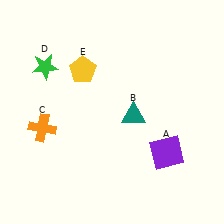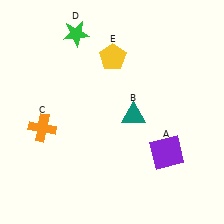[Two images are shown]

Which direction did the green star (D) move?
The green star (D) moved up.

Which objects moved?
The objects that moved are: the green star (D), the yellow pentagon (E).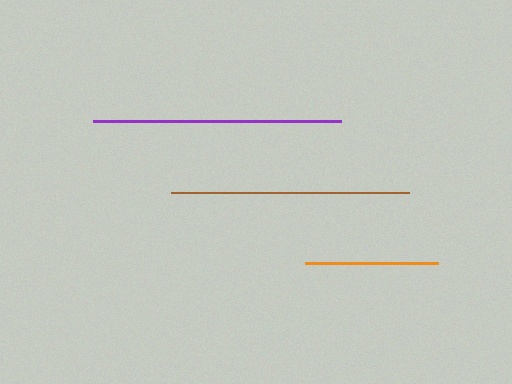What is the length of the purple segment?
The purple segment is approximately 248 pixels long.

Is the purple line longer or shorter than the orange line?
The purple line is longer than the orange line.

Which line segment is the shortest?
The orange line is the shortest at approximately 133 pixels.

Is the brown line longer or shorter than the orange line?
The brown line is longer than the orange line.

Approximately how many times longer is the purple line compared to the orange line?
The purple line is approximately 1.9 times the length of the orange line.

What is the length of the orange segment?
The orange segment is approximately 133 pixels long.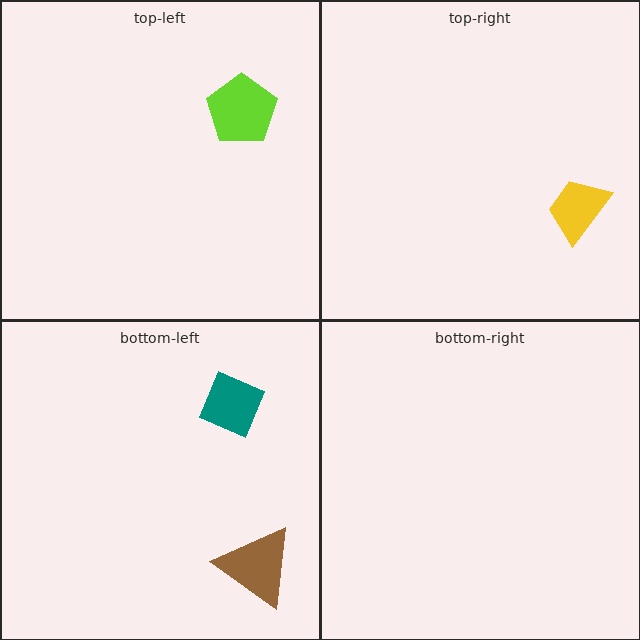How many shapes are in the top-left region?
1.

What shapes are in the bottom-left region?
The teal diamond, the brown triangle.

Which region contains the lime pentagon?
The top-left region.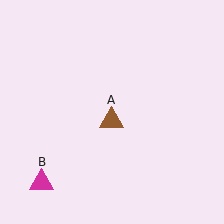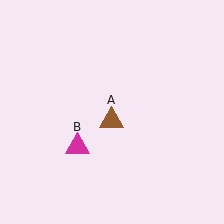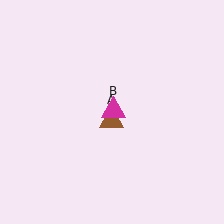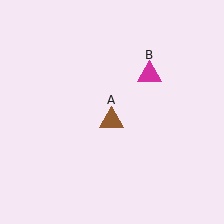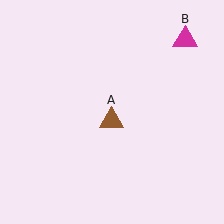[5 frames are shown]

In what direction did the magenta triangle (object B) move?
The magenta triangle (object B) moved up and to the right.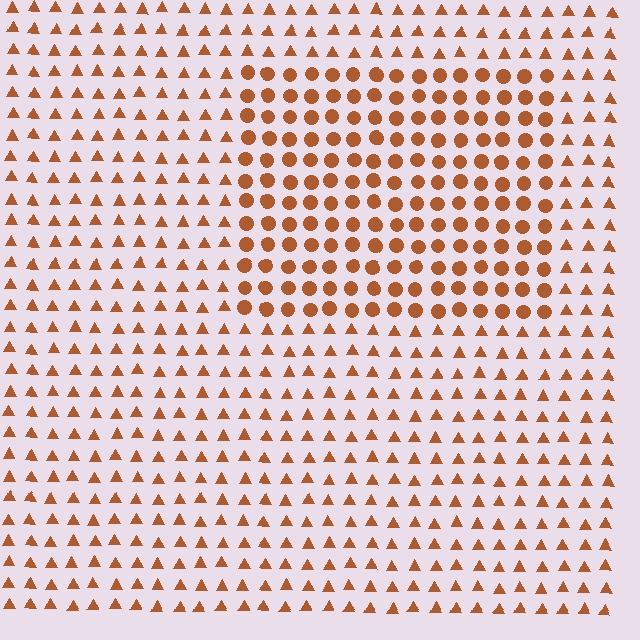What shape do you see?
I see a rectangle.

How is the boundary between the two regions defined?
The boundary is defined by a change in element shape: circles inside vs. triangles outside. All elements share the same color and spacing.